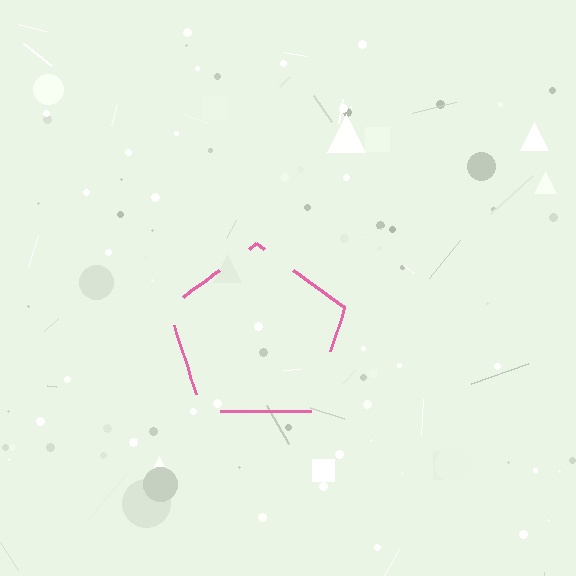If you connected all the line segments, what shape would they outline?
They would outline a pentagon.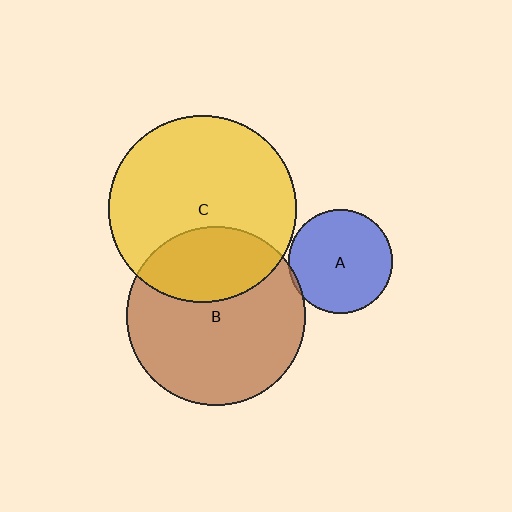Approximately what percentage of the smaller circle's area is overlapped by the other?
Approximately 30%.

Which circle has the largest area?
Circle C (yellow).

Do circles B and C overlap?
Yes.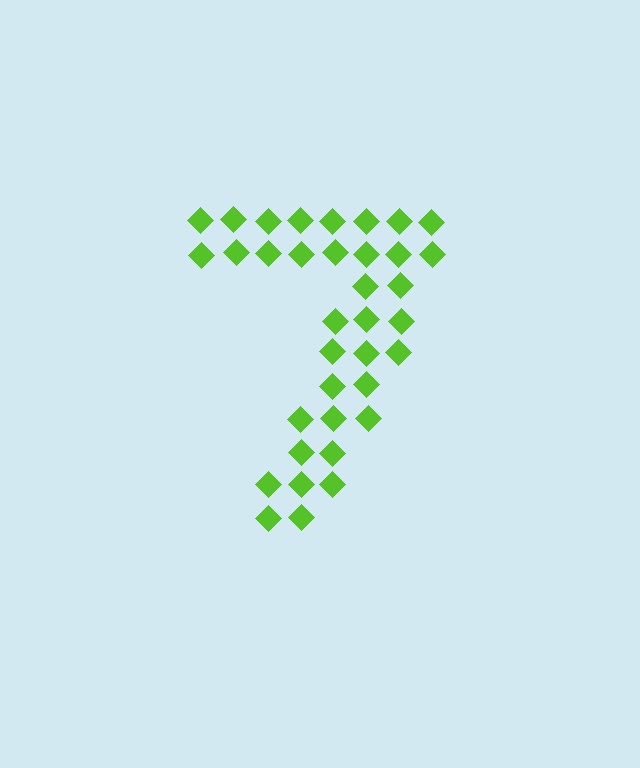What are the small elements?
The small elements are diamonds.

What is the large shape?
The large shape is the digit 7.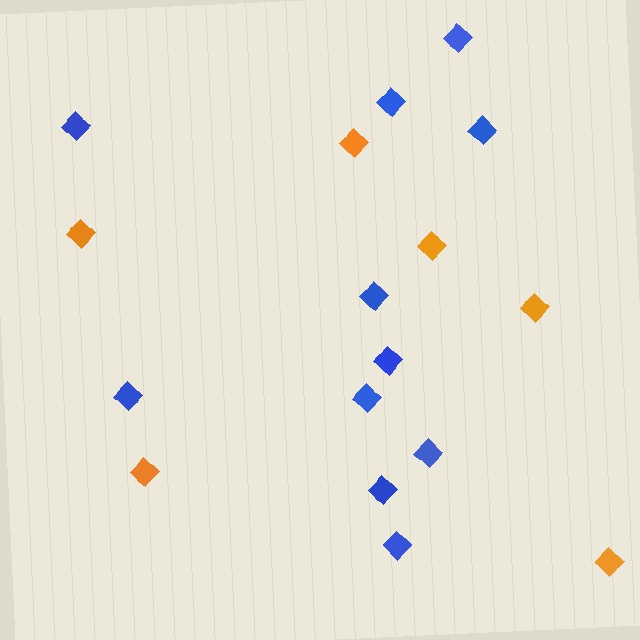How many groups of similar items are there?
There are 2 groups: one group of blue diamonds (11) and one group of orange diamonds (6).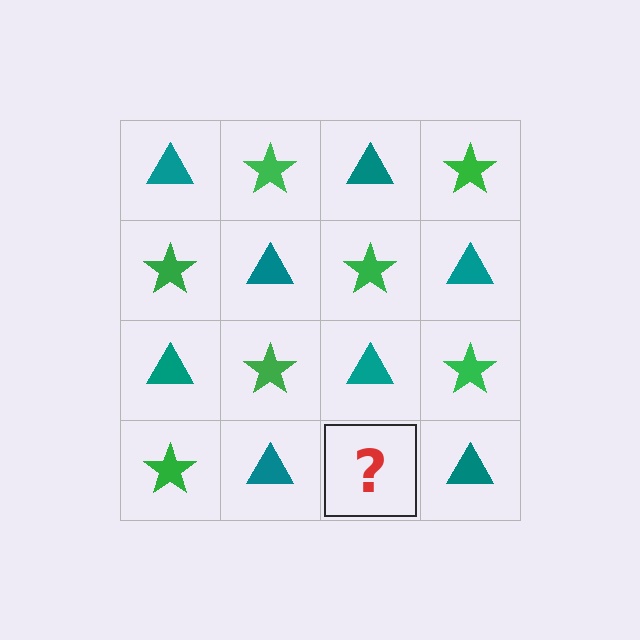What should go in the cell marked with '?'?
The missing cell should contain a green star.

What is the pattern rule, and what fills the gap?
The rule is that it alternates teal triangle and green star in a checkerboard pattern. The gap should be filled with a green star.